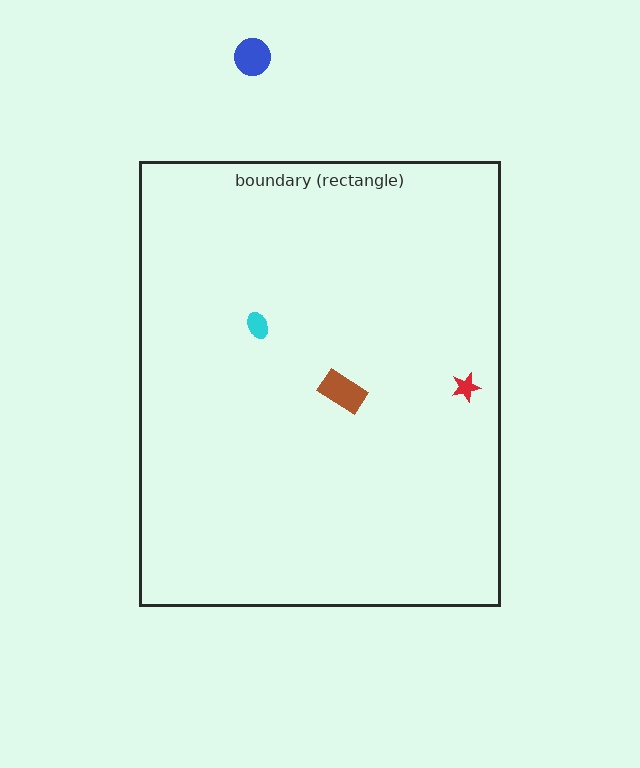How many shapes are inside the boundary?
3 inside, 1 outside.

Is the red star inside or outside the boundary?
Inside.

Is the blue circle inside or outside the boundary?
Outside.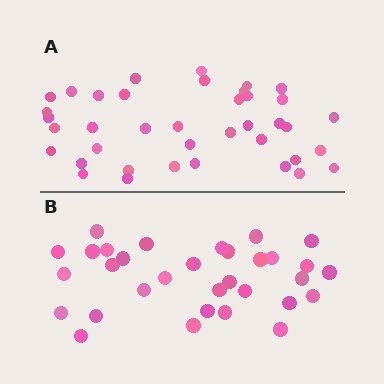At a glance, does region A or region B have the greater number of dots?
Region A (the top region) has more dots.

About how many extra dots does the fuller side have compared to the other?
Region A has roughly 8 or so more dots than region B.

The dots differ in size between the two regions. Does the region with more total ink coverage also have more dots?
No. Region B has more total ink coverage because its dots are larger, but region A actually contains more individual dots. Total area can be misleading — the number of items is what matters here.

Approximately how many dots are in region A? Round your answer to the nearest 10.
About 40 dots. (The exact count is 39, which rounds to 40.)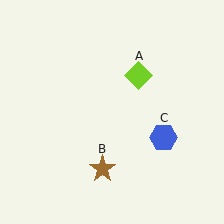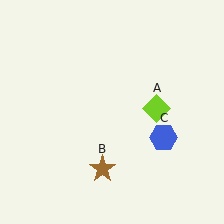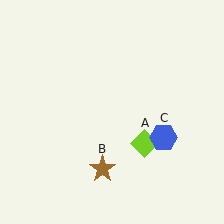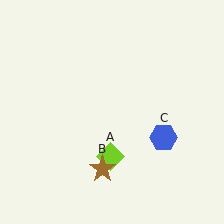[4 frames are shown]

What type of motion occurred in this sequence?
The lime diamond (object A) rotated clockwise around the center of the scene.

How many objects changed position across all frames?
1 object changed position: lime diamond (object A).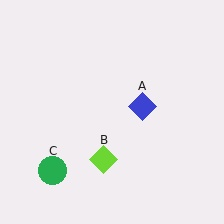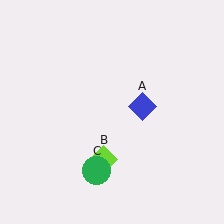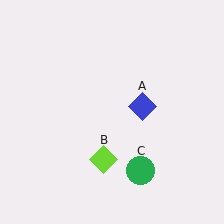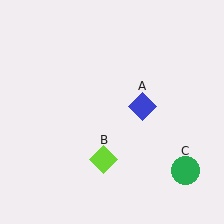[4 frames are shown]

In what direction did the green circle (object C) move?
The green circle (object C) moved right.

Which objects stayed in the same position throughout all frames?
Blue diamond (object A) and lime diamond (object B) remained stationary.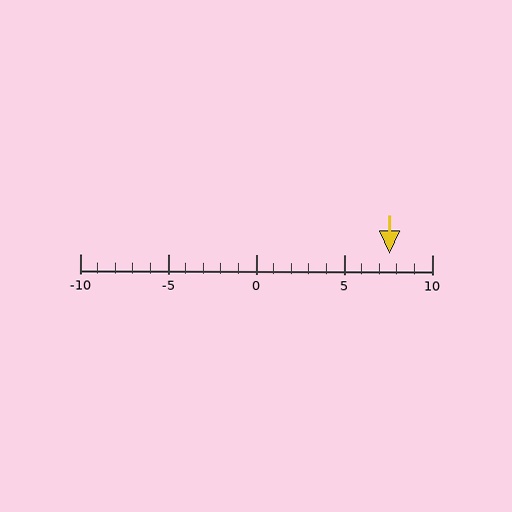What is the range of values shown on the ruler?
The ruler shows values from -10 to 10.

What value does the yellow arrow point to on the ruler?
The yellow arrow points to approximately 8.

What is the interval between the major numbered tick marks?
The major tick marks are spaced 5 units apart.